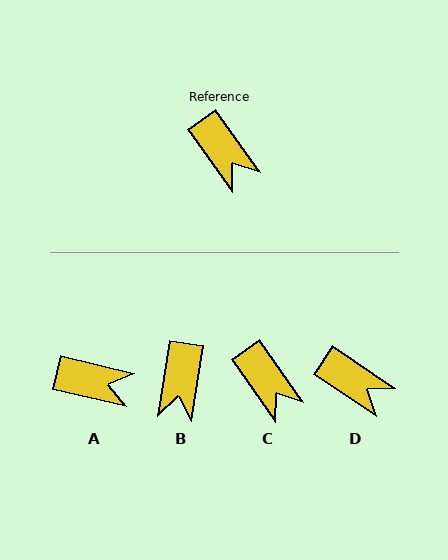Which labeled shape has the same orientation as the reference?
C.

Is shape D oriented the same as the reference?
No, it is off by about 21 degrees.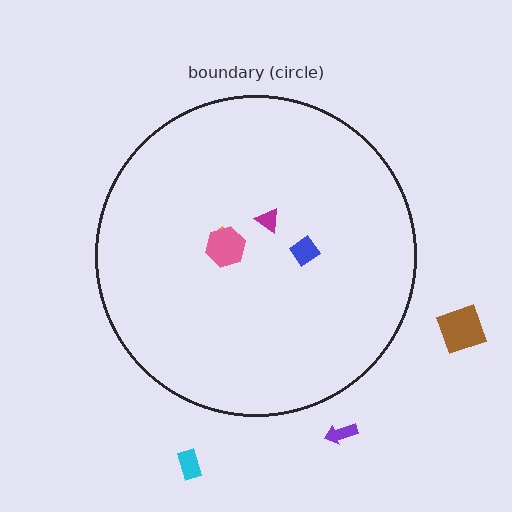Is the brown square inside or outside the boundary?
Outside.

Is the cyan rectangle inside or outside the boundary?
Outside.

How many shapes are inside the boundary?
4 inside, 3 outside.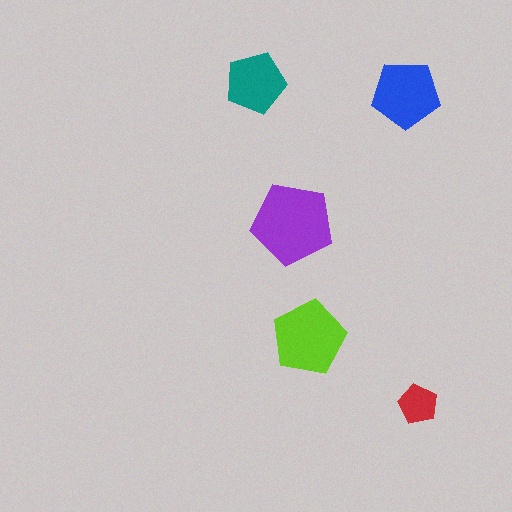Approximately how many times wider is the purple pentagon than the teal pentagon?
About 1.5 times wider.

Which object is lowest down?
The red pentagon is bottommost.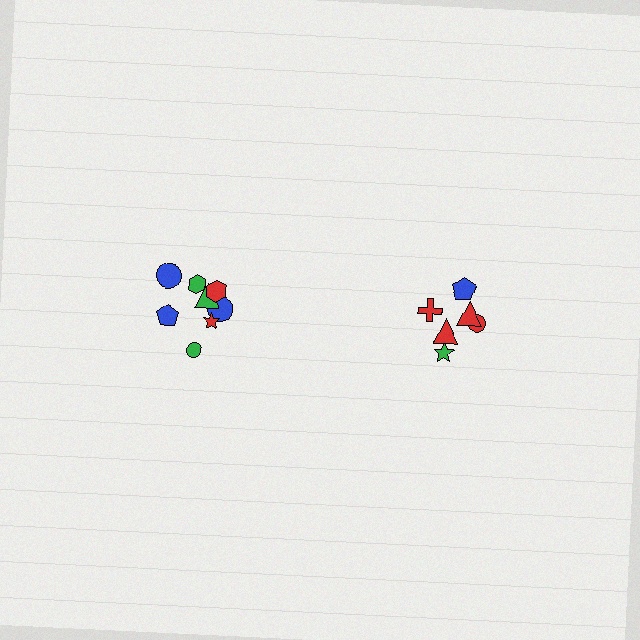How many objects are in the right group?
There are 6 objects.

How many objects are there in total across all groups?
There are 14 objects.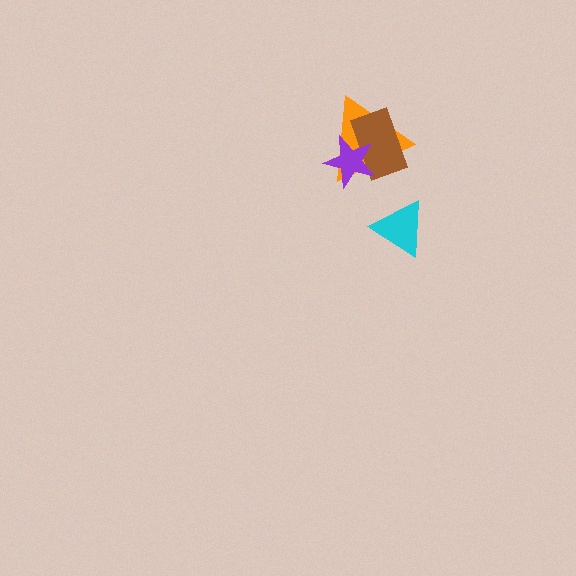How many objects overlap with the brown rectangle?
2 objects overlap with the brown rectangle.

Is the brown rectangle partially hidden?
Yes, it is partially covered by another shape.